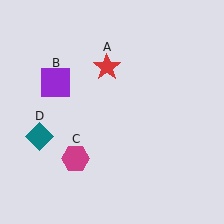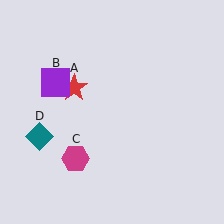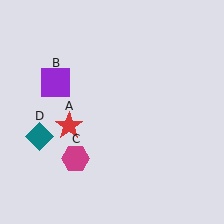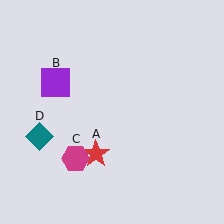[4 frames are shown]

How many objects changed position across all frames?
1 object changed position: red star (object A).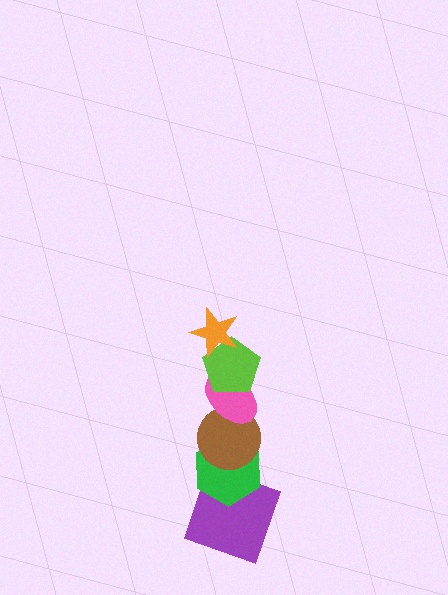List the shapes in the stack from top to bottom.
From top to bottom: the orange star, the lime pentagon, the pink ellipse, the brown circle, the green hexagon, the purple square.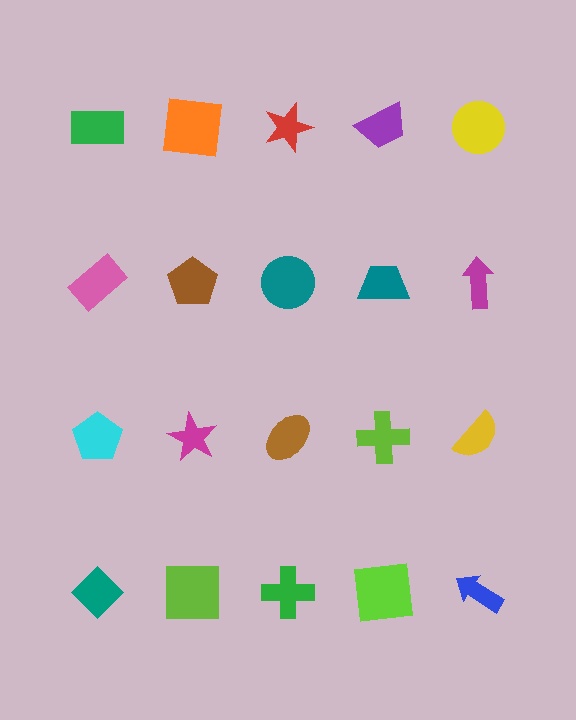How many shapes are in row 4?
5 shapes.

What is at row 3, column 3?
A brown ellipse.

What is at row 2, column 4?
A teal trapezoid.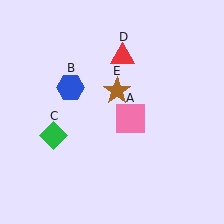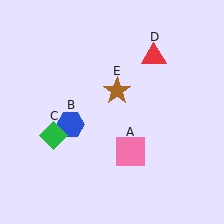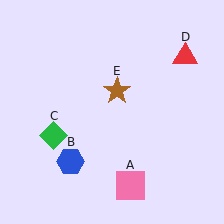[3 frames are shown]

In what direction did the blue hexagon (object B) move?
The blue hexagon (object B) moved down.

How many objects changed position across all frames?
3 objects changed position: pink square (object A), blue hexagon (object B), red triangle (object D).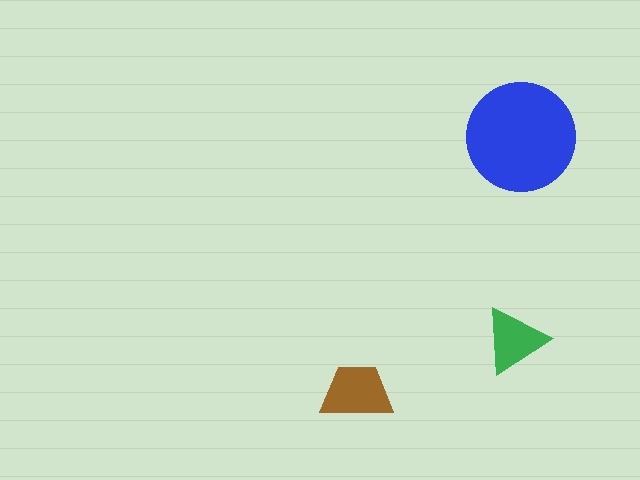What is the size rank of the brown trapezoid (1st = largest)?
2nd.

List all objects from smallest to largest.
The green triangle, the brown trapezoid, the blue circle.